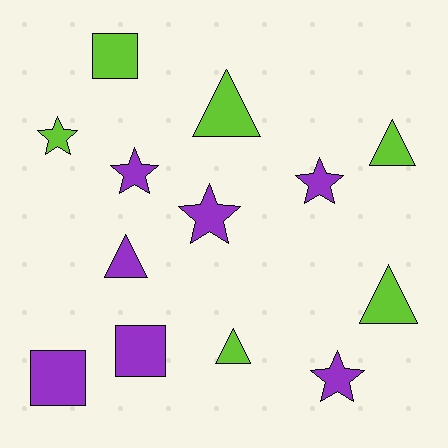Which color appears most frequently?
Purple, with 7 objects.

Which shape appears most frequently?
Triangle, with 5 objects.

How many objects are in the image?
There are 13 objects.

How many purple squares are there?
There are 2 purple squares.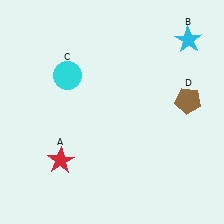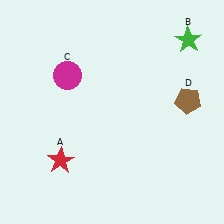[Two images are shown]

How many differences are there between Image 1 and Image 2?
There are 2 differences between the two images.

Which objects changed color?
B changed from cyan to green. C changed from cyan to magenta.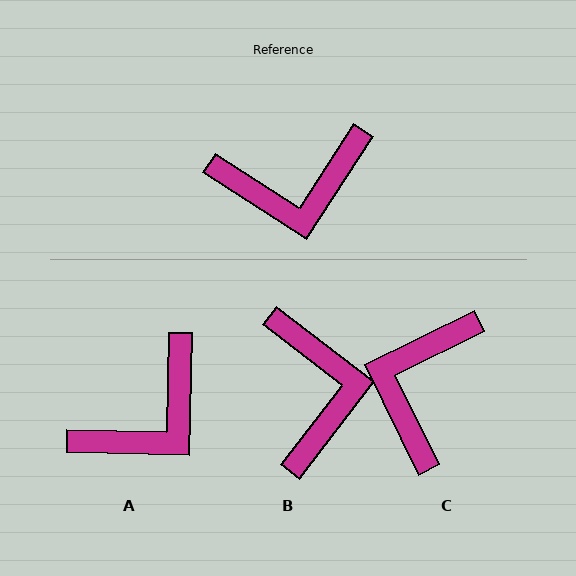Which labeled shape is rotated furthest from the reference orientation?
C, about 121 degrees away.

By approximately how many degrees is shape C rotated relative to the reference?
Approximately 121 degrees clockwise.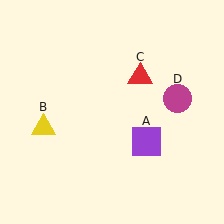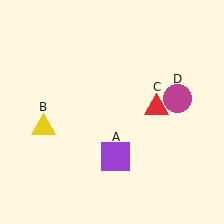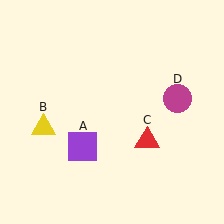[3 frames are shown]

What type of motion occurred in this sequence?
The purple square (object A), red triangle (object C) rotated clockwise around the center of the scene.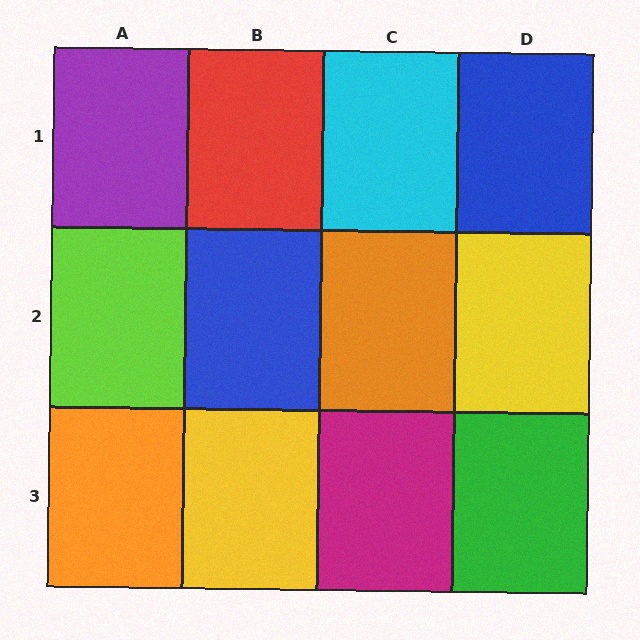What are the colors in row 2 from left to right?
Lime, blue, orange, yellow.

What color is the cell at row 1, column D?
Blue.